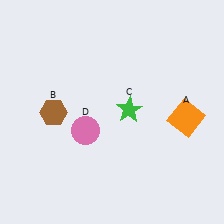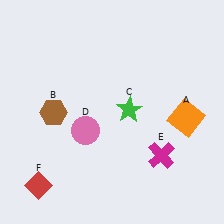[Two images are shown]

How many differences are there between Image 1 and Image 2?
There are 2 differences between the two images.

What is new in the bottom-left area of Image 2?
A red diamond (F) was added in the bottom-left area of Image 2.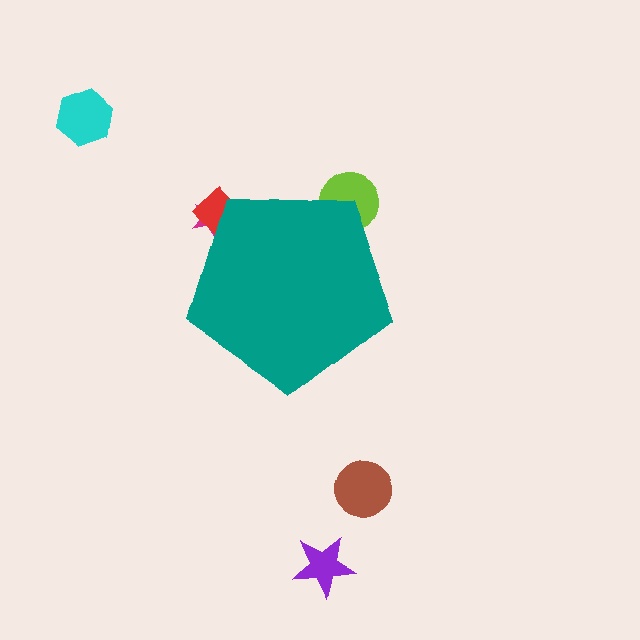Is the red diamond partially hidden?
Yes, the red diamond is partially hidden behind the teal pentagon.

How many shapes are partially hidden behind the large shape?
3 shapes are partially hidden.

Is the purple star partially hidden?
No, the purple star is fully visible.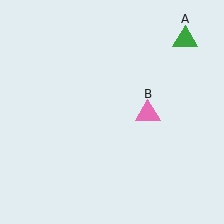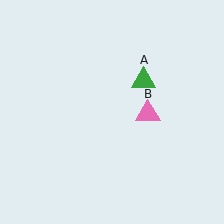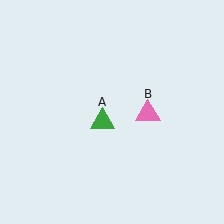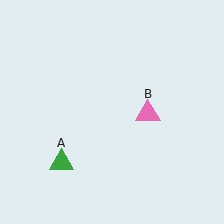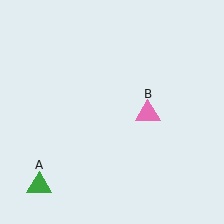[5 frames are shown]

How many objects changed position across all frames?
1 object changed position: green triangle (object A).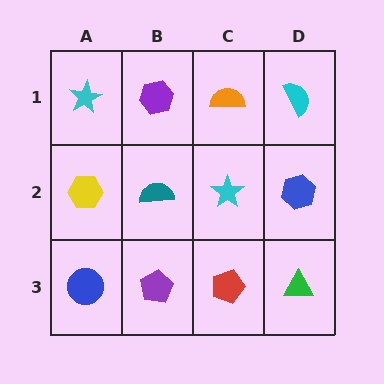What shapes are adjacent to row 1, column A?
A yellow hexagon (row 2, column A), a purple hexagon (row 1, column B).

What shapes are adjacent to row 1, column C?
A cyan star (row 2, column C), a purple hexagon (row 1, column B), a cyan semicircle (row 1, column D).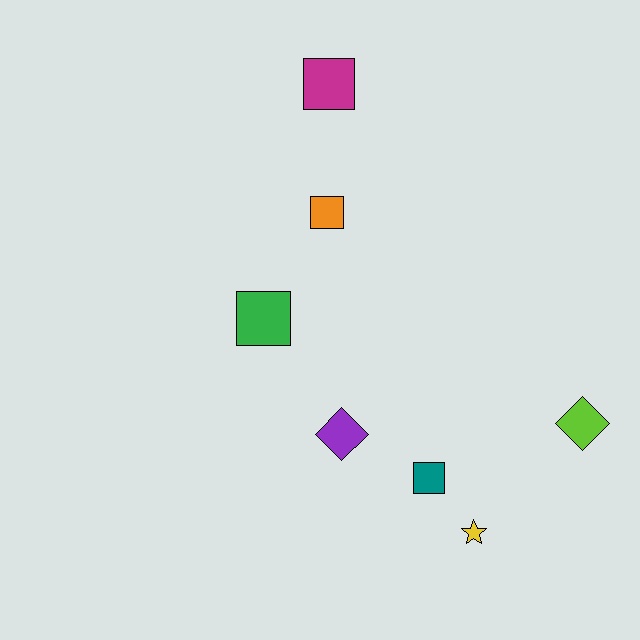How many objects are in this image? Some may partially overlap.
There are 7 objects.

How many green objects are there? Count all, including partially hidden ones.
There is 1 green object.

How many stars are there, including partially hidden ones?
There is 1 star.